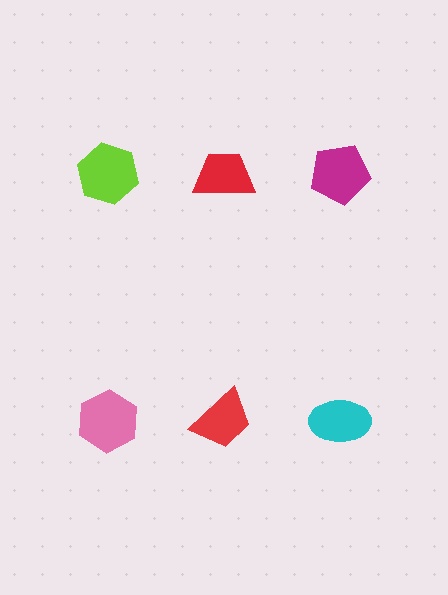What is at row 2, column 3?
A cyan ellipse.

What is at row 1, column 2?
A red trapezoid.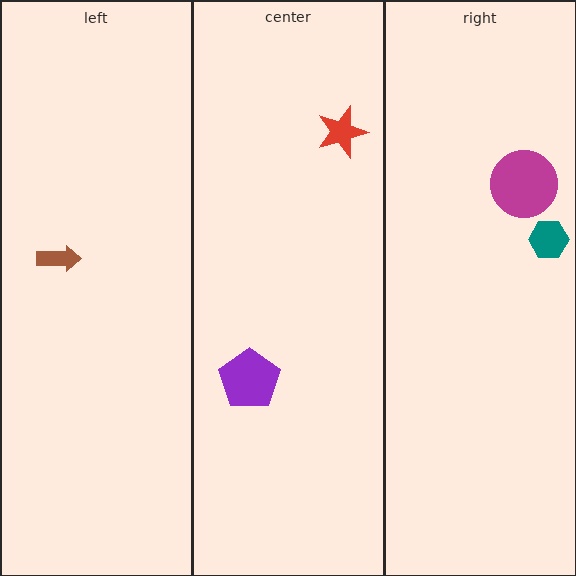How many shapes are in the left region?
1.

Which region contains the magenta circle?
The right region.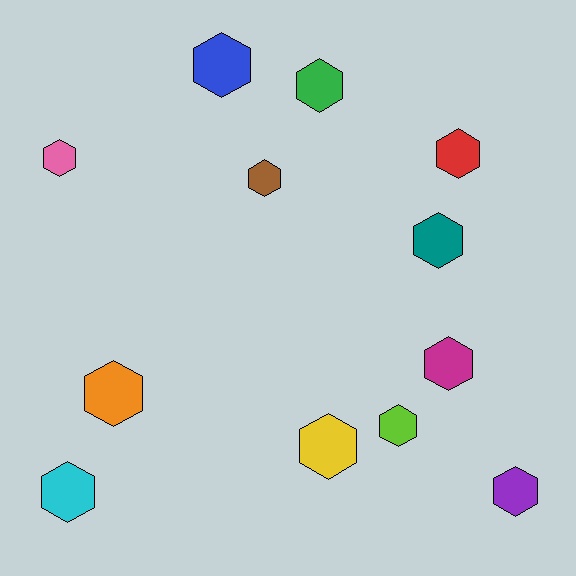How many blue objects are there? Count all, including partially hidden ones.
There is 1 blue object.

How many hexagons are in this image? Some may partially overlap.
There are 12 hexagons.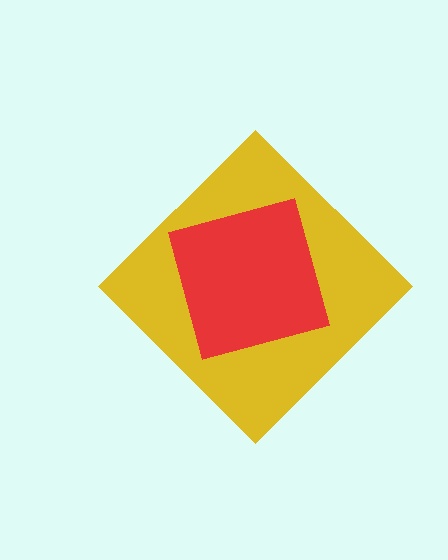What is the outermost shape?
The yellow diamond.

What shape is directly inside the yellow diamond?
The red square.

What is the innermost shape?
The red square.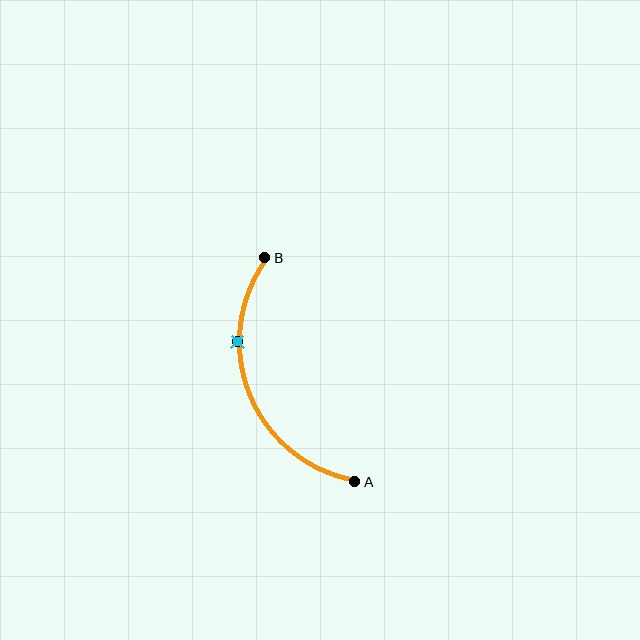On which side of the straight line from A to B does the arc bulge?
The arc bulges to the left of the straight line connecting A and B.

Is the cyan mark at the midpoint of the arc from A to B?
No. The cyan mark lies on the arc but is closer to endpoint B. The arc midpoint would be at the point on the curve equidistant along the arc from both A and B.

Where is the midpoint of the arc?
The arc midpoint is the point on the curve farthest from the straight line joining A and B. It sits to the left of that line.